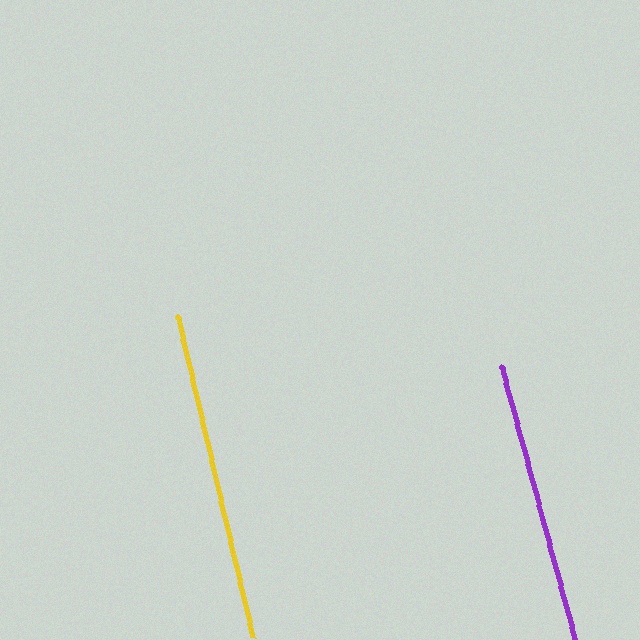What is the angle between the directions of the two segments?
Approximately 2 degrees.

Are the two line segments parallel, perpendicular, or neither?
Parallel — their directions differ by only 2.0°.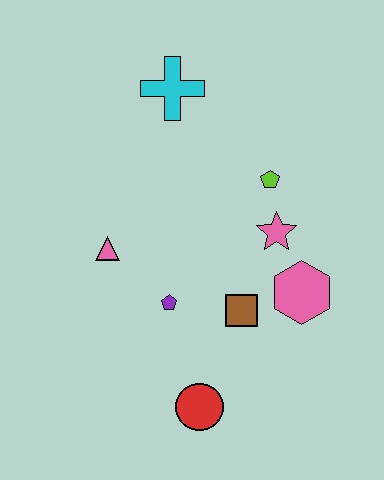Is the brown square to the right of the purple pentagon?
Yes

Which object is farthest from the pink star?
The red circle is farthest from the pink star.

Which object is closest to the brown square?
The pink hexagon is closest to the brown square.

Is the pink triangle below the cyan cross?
Yes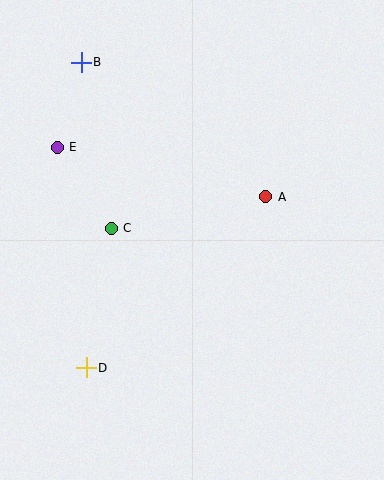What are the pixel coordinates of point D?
Point D is at (86, 368).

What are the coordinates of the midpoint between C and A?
The midpoint between C and A is at (189, 212).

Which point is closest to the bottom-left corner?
Point D is closest to the bottom-left corner.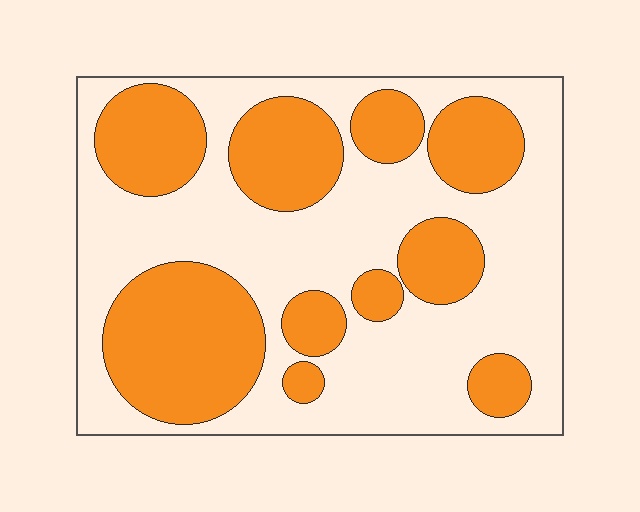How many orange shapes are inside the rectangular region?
10.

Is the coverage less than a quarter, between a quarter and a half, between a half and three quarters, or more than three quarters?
Between a quarter and a half.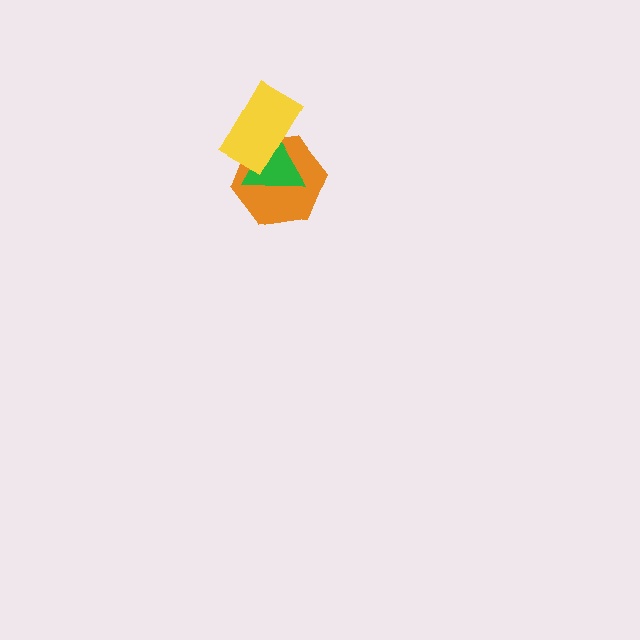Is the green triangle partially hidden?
Yes, it is partially covered by another shape.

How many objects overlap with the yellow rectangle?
2 objects overlap with the yellow rectangle.